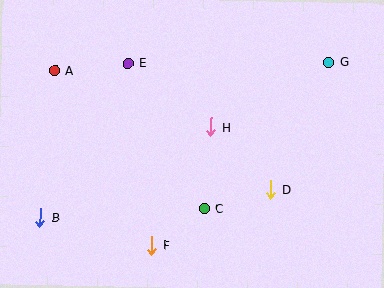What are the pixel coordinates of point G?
Point G is at (328, 62).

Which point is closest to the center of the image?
Point H at (211, 127) is closest to the center.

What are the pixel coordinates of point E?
Point E is at (128, 63).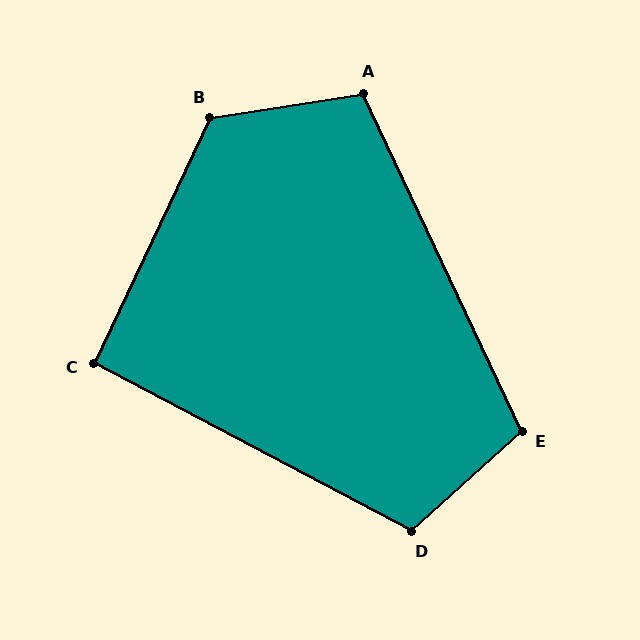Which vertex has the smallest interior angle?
C, at approximately 93 degrees.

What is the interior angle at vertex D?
Approximately 110 degrees (obtuse).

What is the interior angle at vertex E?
Approximately 107 degrees (obtuse).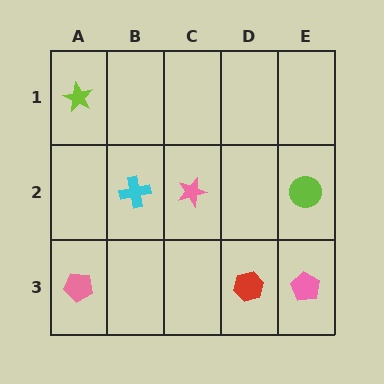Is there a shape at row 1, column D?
No, that cell is empty.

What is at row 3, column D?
A red hexagon.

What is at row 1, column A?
A lime star.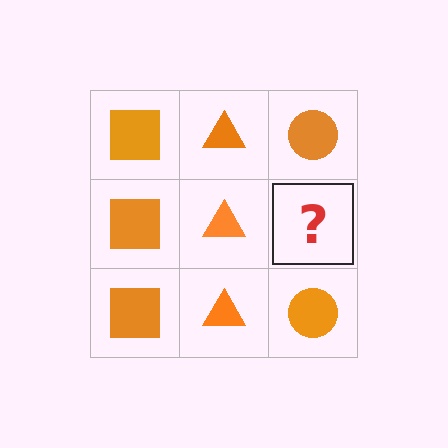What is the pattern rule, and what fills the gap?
The rule is that each column has a consistent shape. The gap should be filled with an orange circle.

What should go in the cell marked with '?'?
The missing cell should contain an orange circle.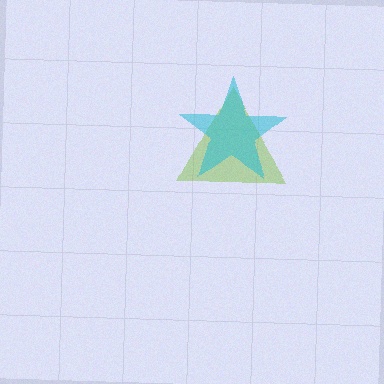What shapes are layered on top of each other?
The layered shapes are: a lime triangle, a cyan star.